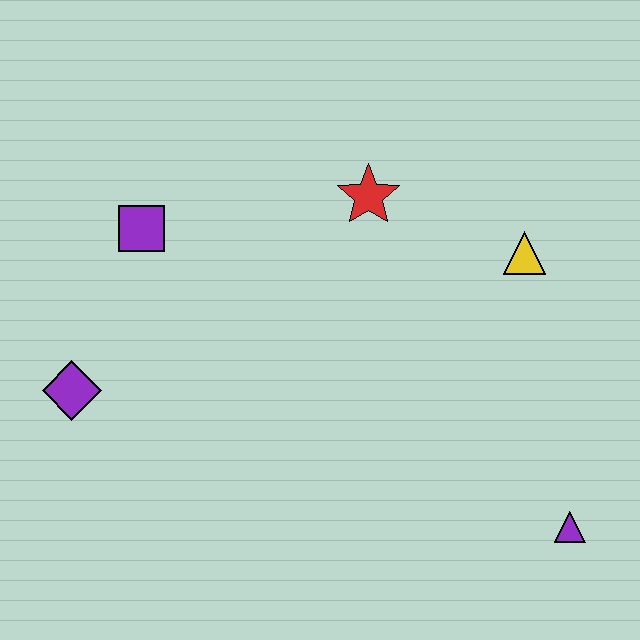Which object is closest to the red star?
The yellow triangle is closest to the red star.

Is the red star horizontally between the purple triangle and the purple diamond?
Yes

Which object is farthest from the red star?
The purple triangle is farthest from the red star.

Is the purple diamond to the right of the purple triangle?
No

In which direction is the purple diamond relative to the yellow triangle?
The purple diamond is to the left of the yellow triangle.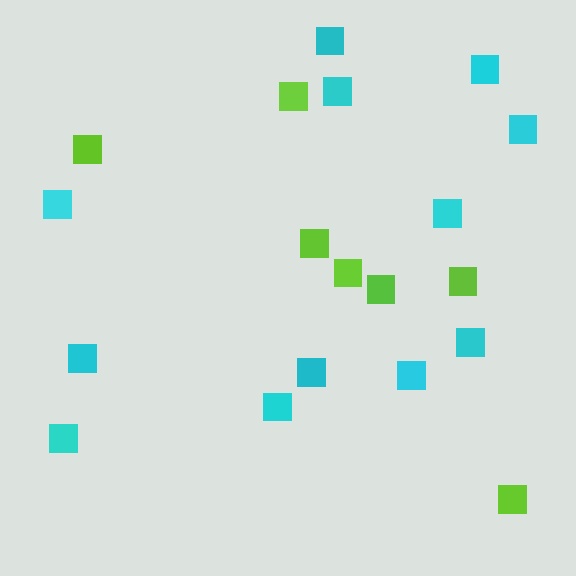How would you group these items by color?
There are 2 groups: one group of lime squares (7) and one group of cyan squares (12).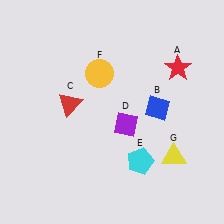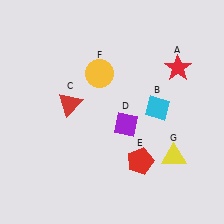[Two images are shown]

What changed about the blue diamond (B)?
In Image 1, B is blue. In Image 2, it changed to cyan.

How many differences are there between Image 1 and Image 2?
There are 2 differences between the two images.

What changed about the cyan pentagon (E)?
In Image 1, E is cyan. In Image 2, it changed to red.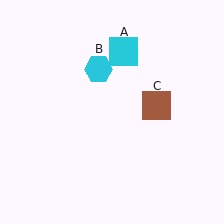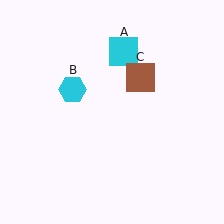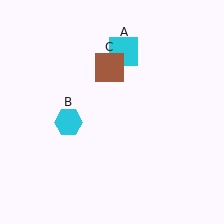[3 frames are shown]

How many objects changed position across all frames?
2 objects changed position: cyan hexagon (object B), brown square (object C).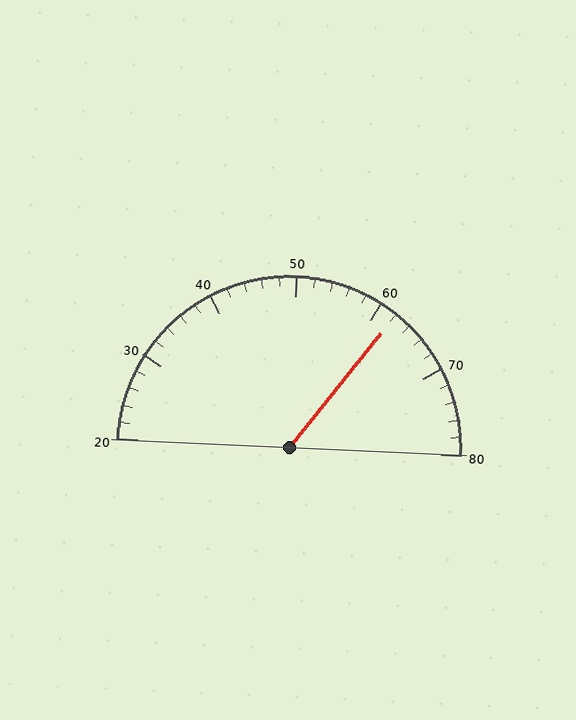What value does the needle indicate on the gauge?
The needle indicates approximately 62.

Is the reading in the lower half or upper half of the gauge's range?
The reading is in the upper half of the range (20 to 80).